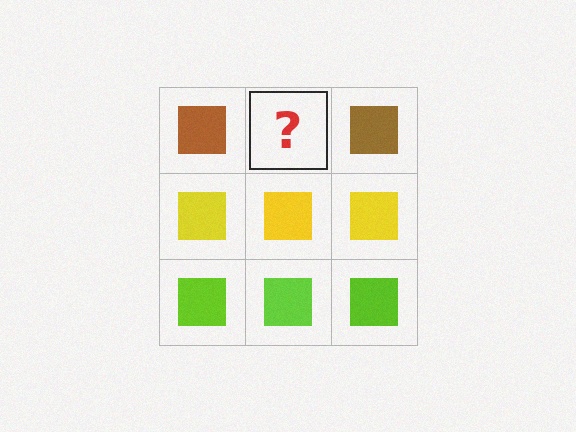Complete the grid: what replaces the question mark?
The question mark should be replaced with a brown square.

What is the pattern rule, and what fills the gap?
The rule is that each row has a consistent color. The gap should be filled with a brown square.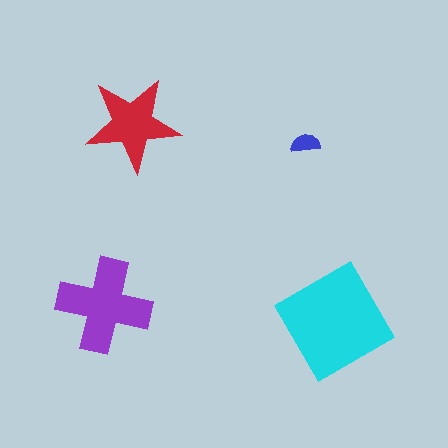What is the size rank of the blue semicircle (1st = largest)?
4th.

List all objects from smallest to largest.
The blue semicircle, the red star, the purple cross, the cyan diamond.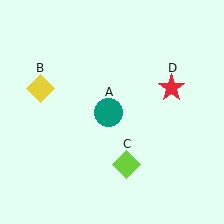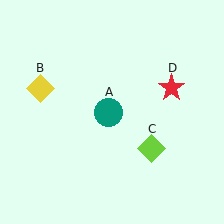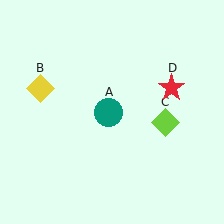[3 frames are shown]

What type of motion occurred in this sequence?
The lime diamond (object C) rotated counterclockwise around the center of the scene.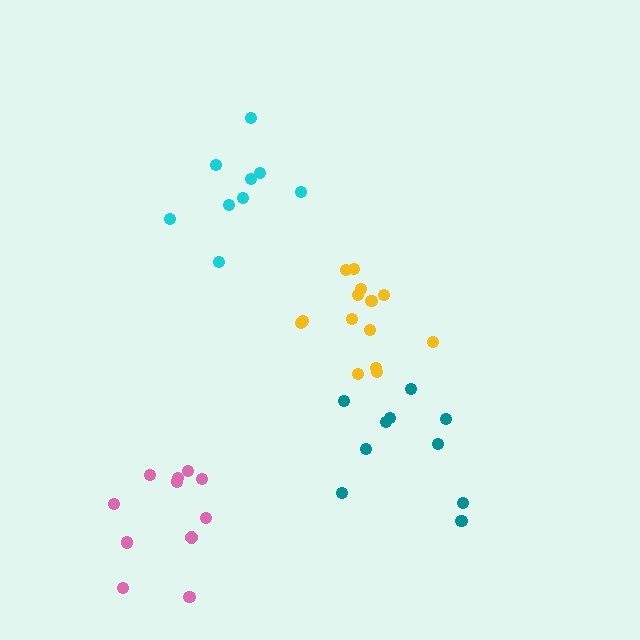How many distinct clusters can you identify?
There are 4 distinct clusters.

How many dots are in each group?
Group 1: 9 dots, Group 2: 14 dots, Group 3: 11 dots, Group 4: 10 dots (44 total).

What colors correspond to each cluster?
The clusters are colored: cyan, yellow, pink, teal.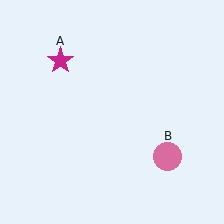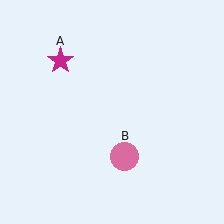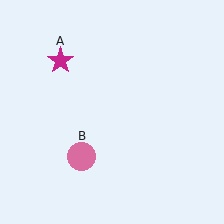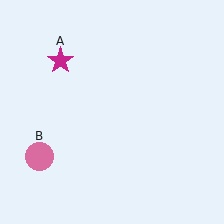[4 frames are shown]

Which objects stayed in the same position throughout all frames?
Magenta star (object A) remained stationary.